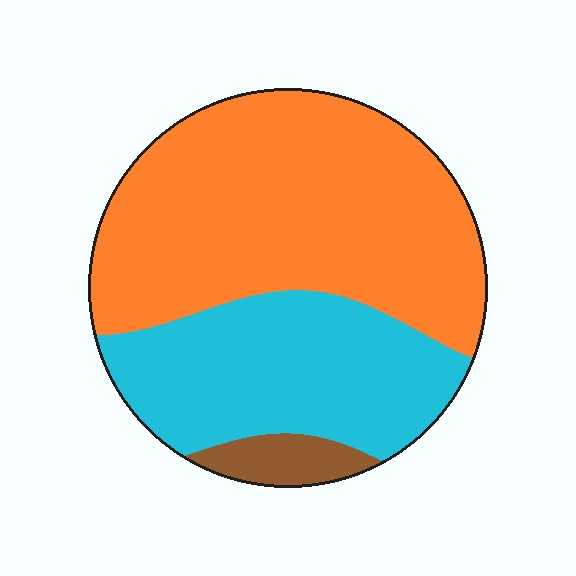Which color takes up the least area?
Brown, at roughly 5%.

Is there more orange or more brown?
Orange.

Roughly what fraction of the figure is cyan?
Cyan takes up about one third (1/3) of the figure.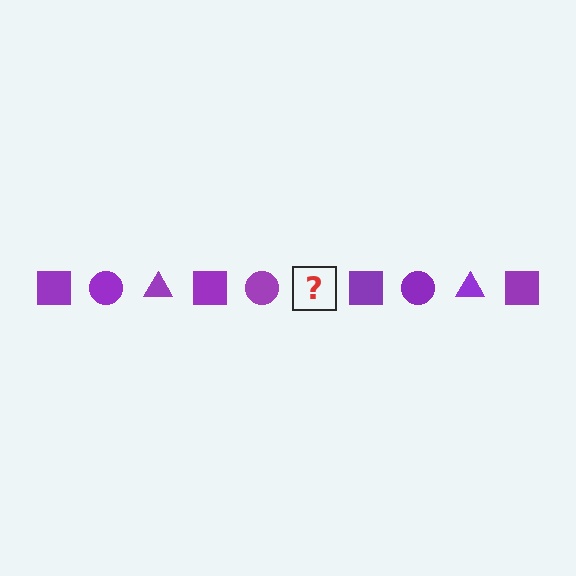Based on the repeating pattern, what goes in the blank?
The blank should be a purple triangle.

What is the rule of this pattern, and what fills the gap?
The rule is that the pattern cycles through square, circle, triangle shapes in purple. The gap should be filled with a purple triangle.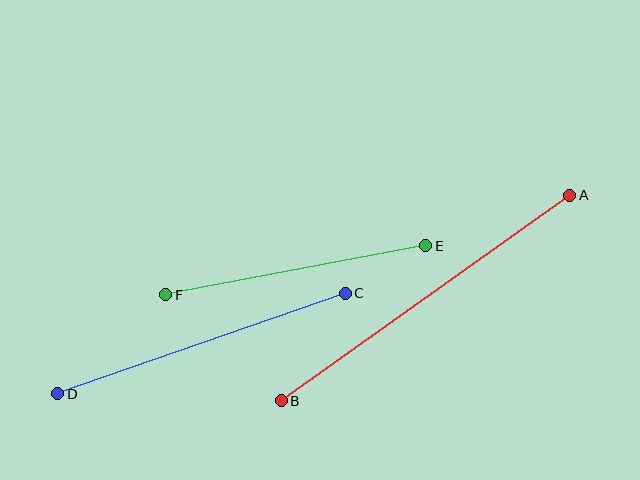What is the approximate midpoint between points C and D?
The midpoint is at approximately (201, 344) pixels.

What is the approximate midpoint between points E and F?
The midpoint is at approximately (296, 270) pixels.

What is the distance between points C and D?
The distance is approximately 304 pixels.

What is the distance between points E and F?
The distance is approximately 265 pixels.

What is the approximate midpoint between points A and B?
The midpoint is at approximately (426, 298) pixels.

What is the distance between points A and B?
The distance is approximately 354 pixels.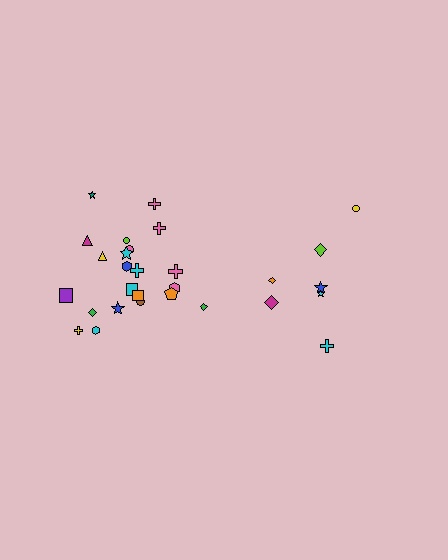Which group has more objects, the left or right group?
The left group.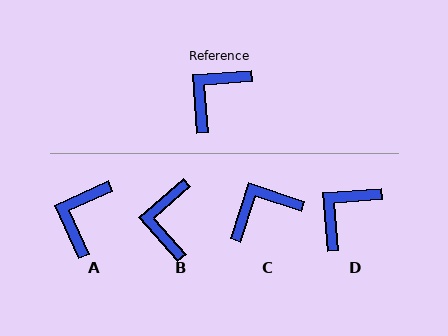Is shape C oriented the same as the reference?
No, it is off by about 22 degrees.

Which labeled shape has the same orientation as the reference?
D.